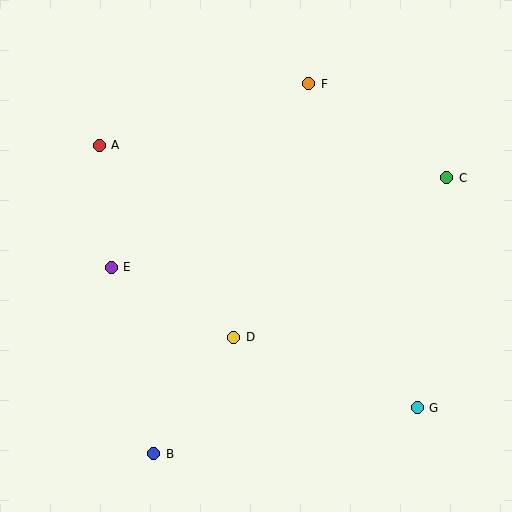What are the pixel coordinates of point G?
Point G is at (417, 408).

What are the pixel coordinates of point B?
Point B is at (154, 454).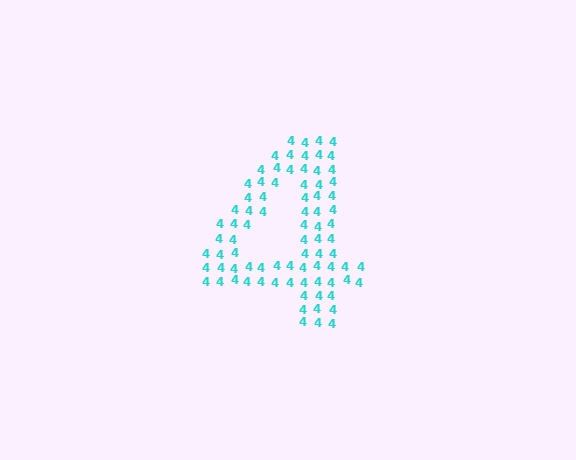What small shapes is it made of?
It is made of small digit 4's.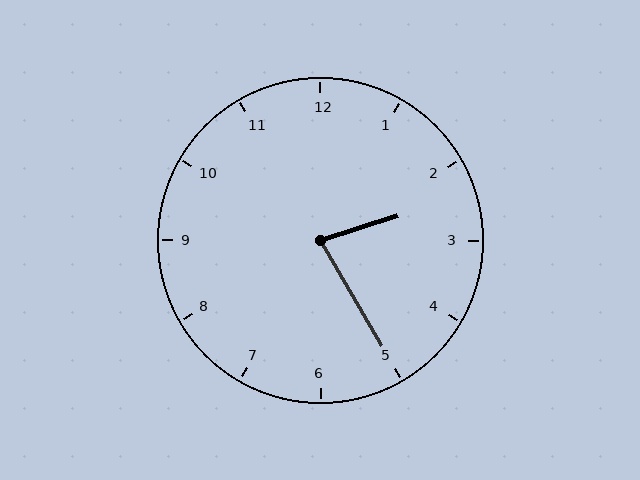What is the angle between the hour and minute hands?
Approximately 78 degrees.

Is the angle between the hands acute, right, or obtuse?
It is acute.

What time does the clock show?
2:25.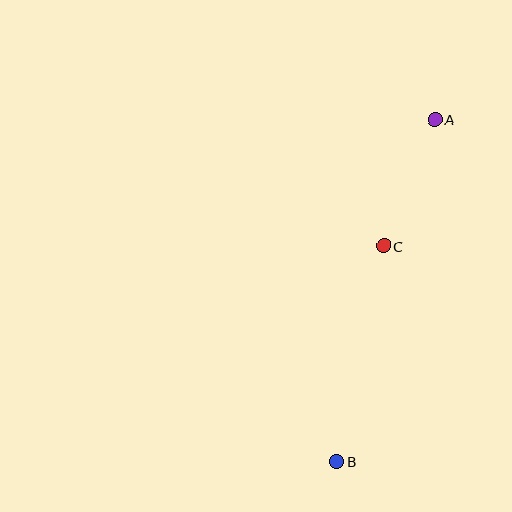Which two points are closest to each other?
Points A and C are closest to each other.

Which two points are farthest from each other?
Points A and B are farthest from each other.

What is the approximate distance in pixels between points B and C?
The distance between B and C is approximately 220 pixels.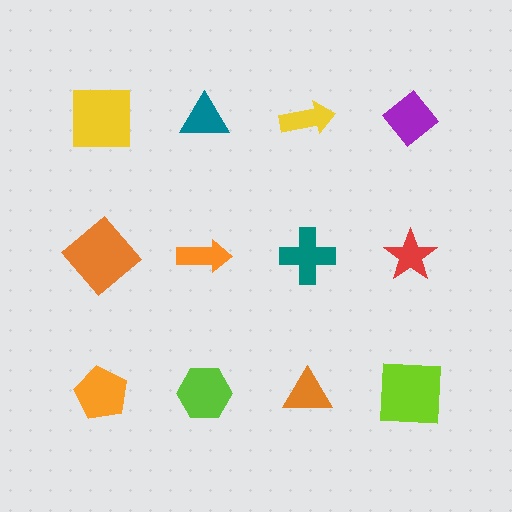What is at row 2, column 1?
An orange diamond.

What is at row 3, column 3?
An orange triangle.